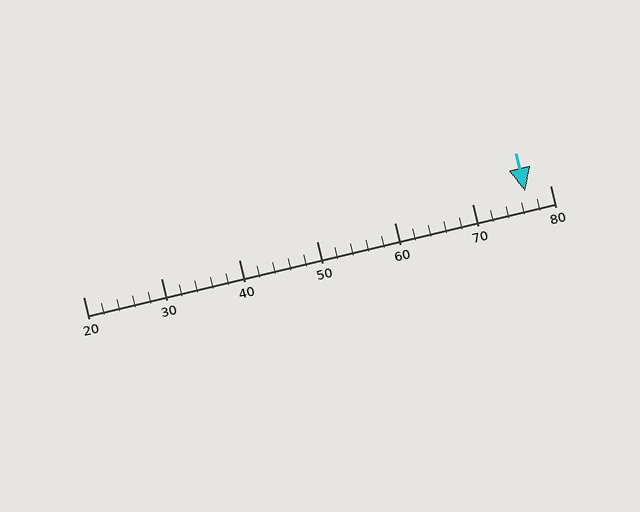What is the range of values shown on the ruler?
The ruler shows values from 20 to 80.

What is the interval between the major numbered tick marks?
The major tick marks are spaced 10 units apart.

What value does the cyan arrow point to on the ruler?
The cyan arrow points to approximately 77.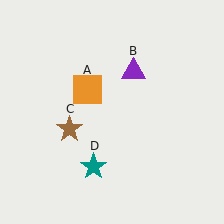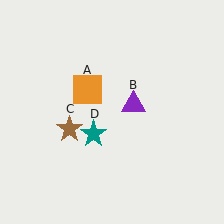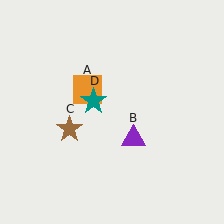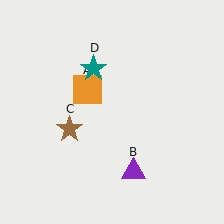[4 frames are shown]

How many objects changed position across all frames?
2 objects changed position: purple triangle (object B), teal star (object D).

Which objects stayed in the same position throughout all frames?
Orange square (object A) and brown star (object C) remained stationary.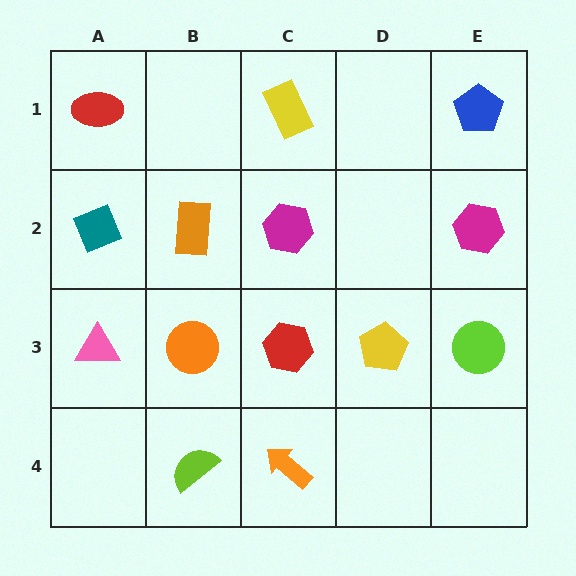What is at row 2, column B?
An orange rectangle.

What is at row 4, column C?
An orange arrow.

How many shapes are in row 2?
4 shapes.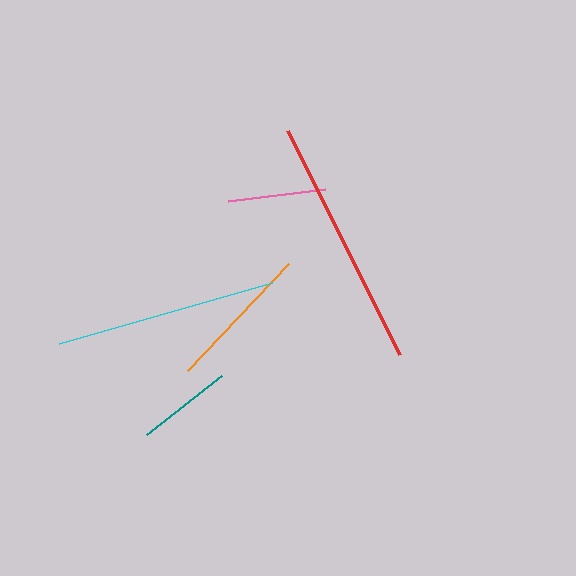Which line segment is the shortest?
The teal line is the shortest at approximately 96 pixels.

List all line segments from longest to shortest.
From longest to shortest: red, cyan, orange, pink, teal.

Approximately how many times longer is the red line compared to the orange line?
The red line is approximately 1.7 times the length of the orange line.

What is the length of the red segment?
The red segment is approximately 250 pixels long.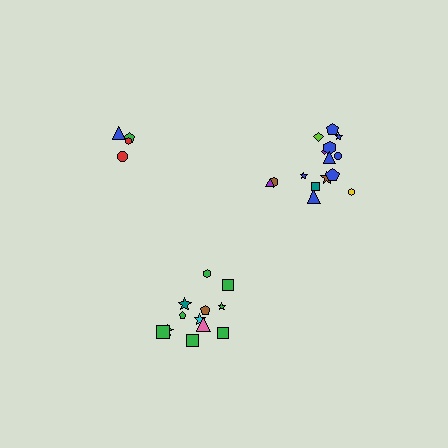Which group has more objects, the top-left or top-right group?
The top-right group.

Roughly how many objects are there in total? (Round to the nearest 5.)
Roughly 30 objects in total.